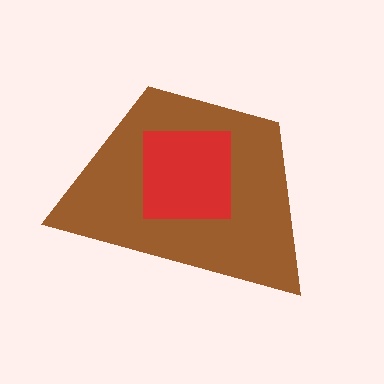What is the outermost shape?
The brown trapezoid.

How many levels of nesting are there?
2.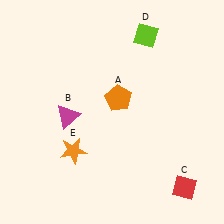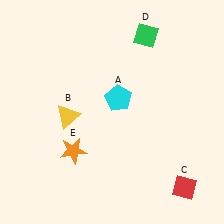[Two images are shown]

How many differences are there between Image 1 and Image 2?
There are 3 differences between the two images.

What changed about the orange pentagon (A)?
In Image 1, A is orange. In Image 2, it changed to cyan.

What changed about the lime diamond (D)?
In Image 1, D is lime. In Image 2, it changed to green.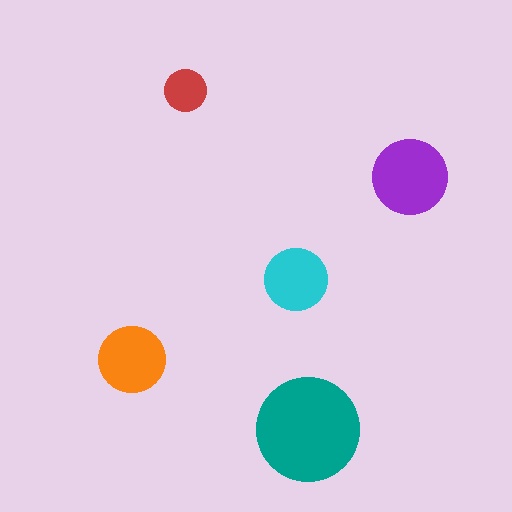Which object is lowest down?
The teal circle is bottommost.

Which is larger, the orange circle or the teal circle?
The teal one.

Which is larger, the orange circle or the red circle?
The orange one.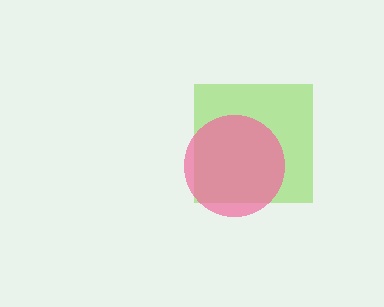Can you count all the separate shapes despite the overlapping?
Yes, there are 2 separate shapes.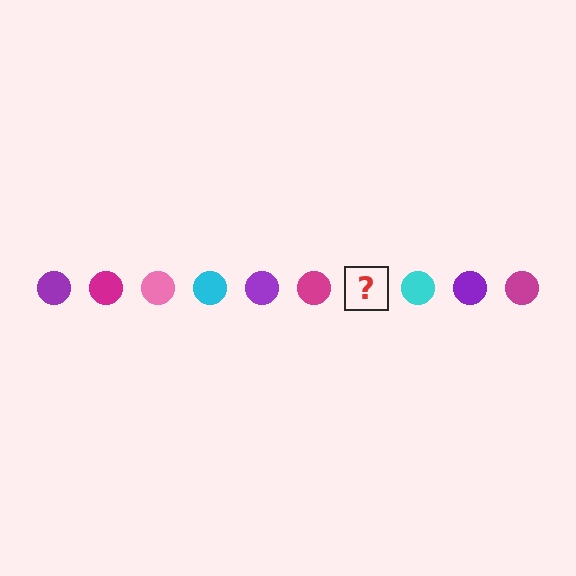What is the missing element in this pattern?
The missing element is a pink circle.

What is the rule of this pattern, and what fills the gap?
The rule is that the pattern cycles through purple, magenta, pink, cyan circles. The gap should be filled with a pink circle.